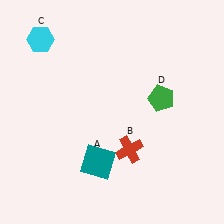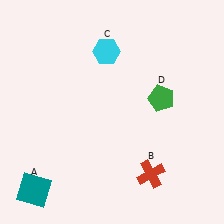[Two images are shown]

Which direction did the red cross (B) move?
The red cross (B) moved down.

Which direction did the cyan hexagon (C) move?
The cyan hexagon (C) moved right.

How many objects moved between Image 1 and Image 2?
3 objects moved between the two images.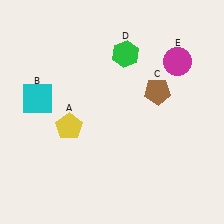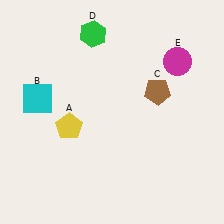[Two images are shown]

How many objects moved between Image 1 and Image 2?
1 object moved between the two images.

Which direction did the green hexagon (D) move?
The green hexagon (D) moved left.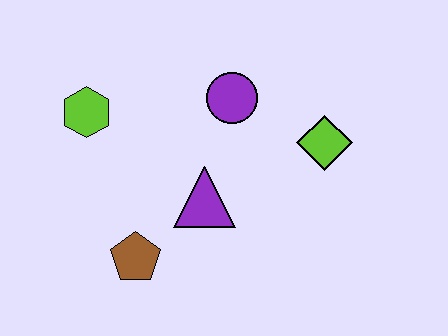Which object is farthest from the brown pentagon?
The lime diamond is farthest from the brown pentagon.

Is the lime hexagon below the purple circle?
Yes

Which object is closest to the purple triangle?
The brown pentagon is closest to the purple triangle.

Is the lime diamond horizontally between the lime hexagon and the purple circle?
No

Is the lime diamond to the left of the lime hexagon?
No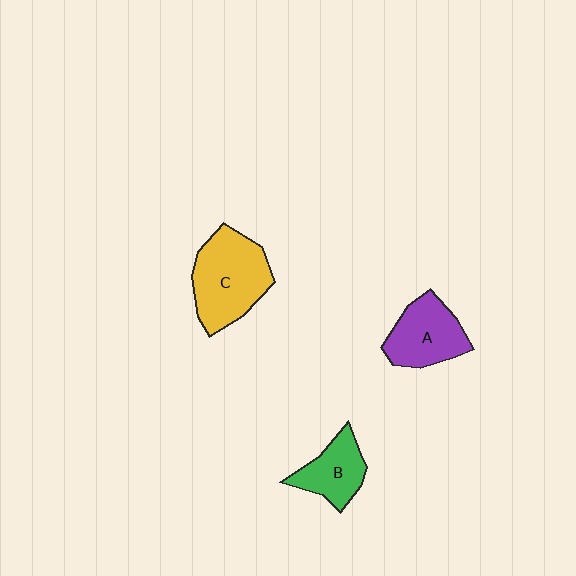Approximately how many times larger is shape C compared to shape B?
Approximately 1.7 times.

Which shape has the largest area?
Shape C (yellow).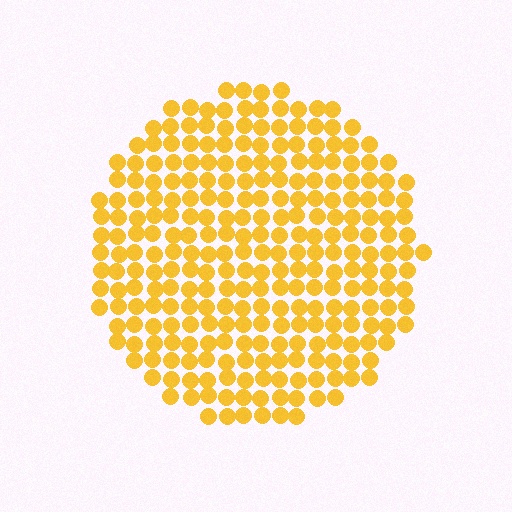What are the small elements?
The small elements are circles.